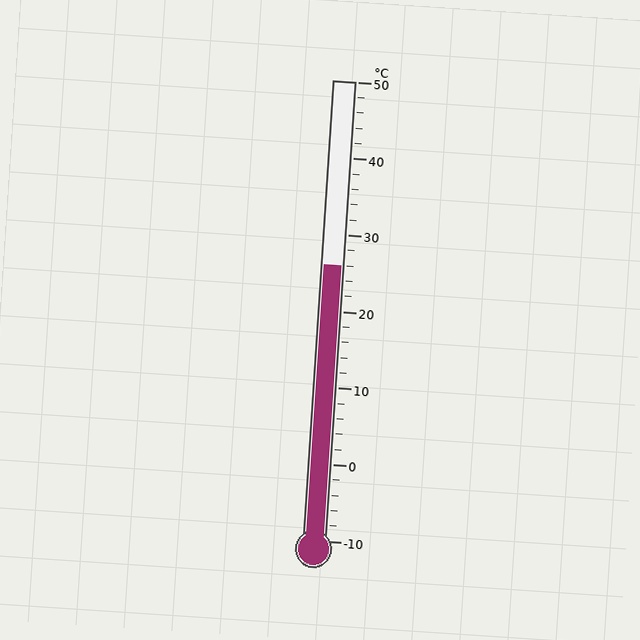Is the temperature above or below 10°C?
The temperature is above 10°C.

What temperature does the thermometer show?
The thermometer shows approximately 26°C.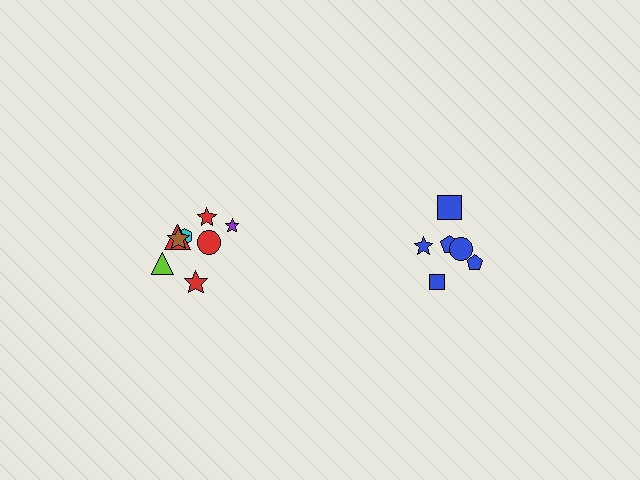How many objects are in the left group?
There are 8 objects.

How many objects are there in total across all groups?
There are 14 objects.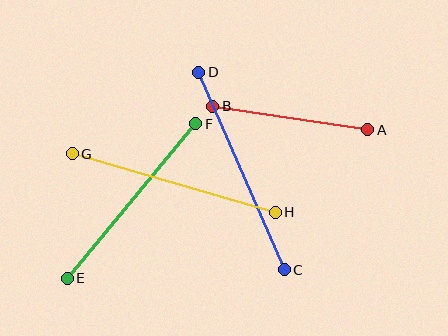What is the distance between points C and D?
The distance is approximately 215 pixels.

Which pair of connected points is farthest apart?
Points C and D are farthest apart.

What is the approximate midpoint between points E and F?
The midpoint is at approximately (131, 201) pixels.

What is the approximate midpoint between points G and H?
The midpoint is at approximately (174, 183) pixels.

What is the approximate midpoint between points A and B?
The midpoint is at approximately (290, 118) pixels.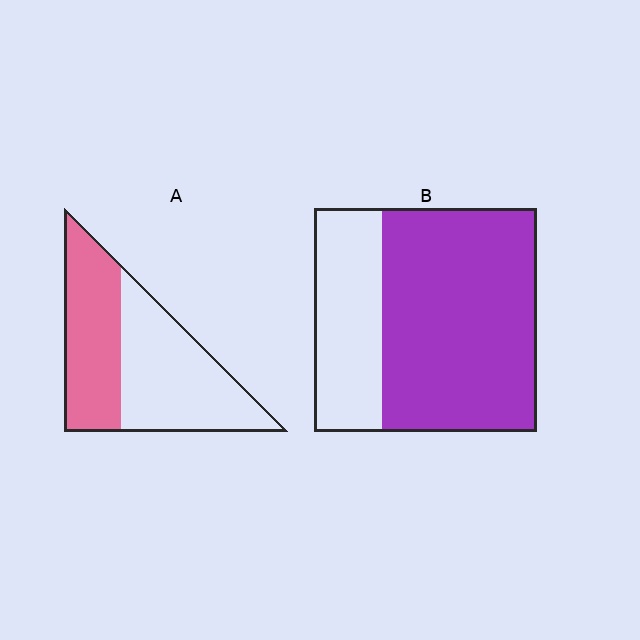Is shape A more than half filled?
No.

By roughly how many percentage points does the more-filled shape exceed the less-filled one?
By roughly 25 percentage points (B over A).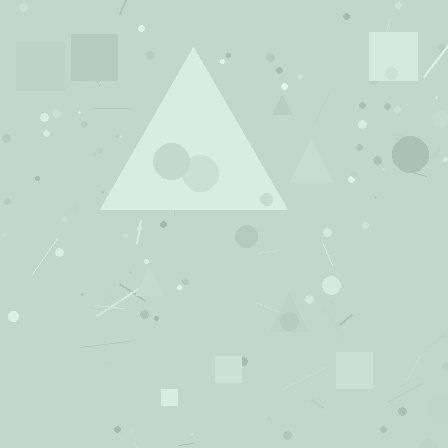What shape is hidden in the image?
A triangle is hidden in the image.